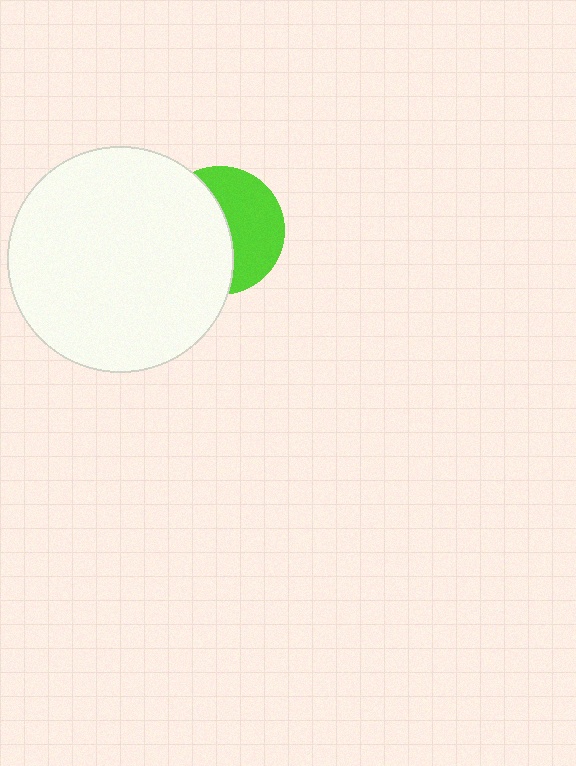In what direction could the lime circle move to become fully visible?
The lime circle could move right. That would shift it out from behind the white circle entirely.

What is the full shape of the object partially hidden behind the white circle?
The partially hidden object is a lime circle.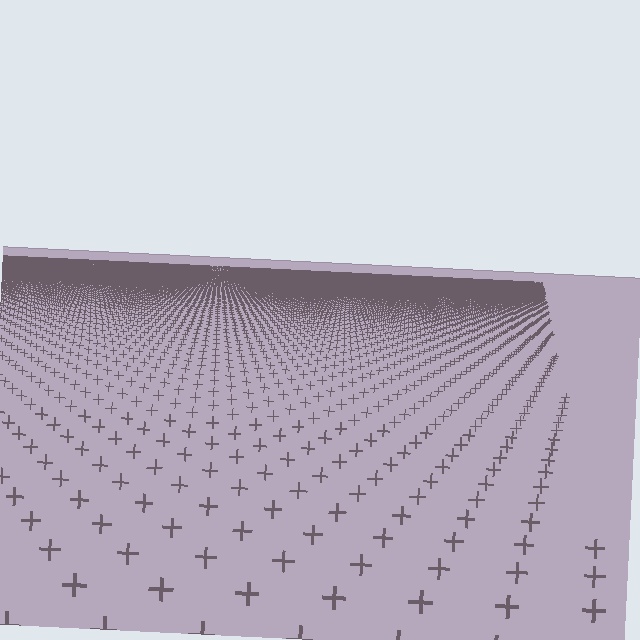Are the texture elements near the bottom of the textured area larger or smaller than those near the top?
Larger. Near the bottom, elements are closer to the viewer and appear at a bigger on-screen size.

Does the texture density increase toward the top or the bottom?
Density increases toward the top.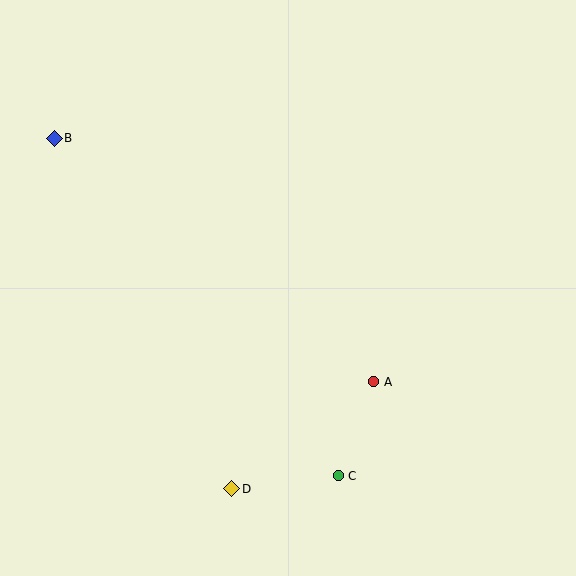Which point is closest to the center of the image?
Point A at (374, 382) is closest to the center.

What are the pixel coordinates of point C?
Point C is at (338, 476).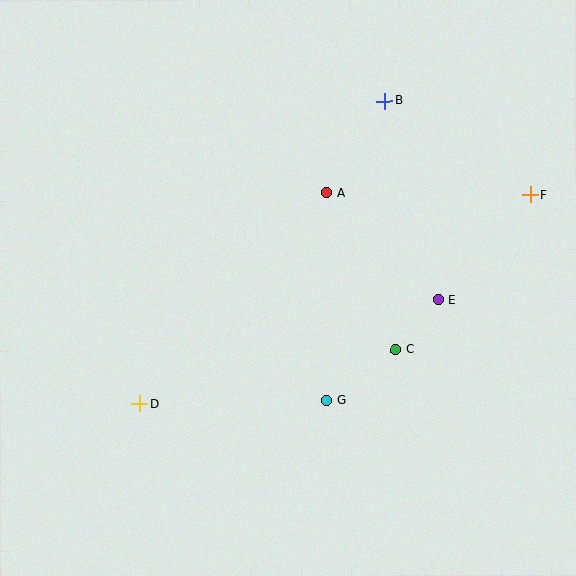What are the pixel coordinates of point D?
Point D is at (139, 404).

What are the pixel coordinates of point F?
Point F is at (530, 195).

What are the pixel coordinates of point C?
Point C is at (396, 350).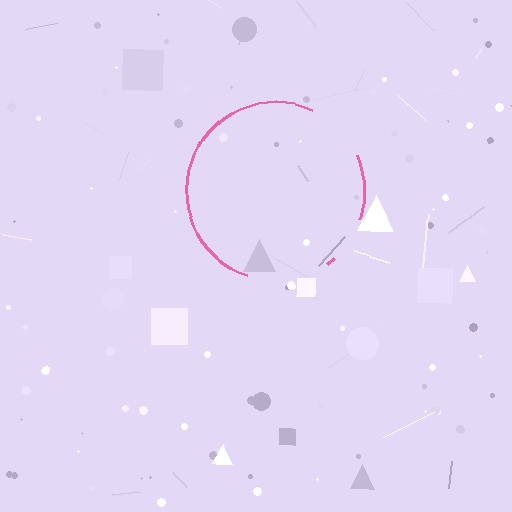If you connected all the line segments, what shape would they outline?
They would outline a circle.